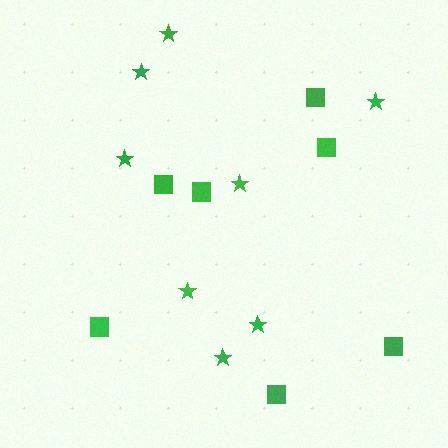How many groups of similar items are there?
There are 2 groups: one group of squares (7) and one group of stars (8).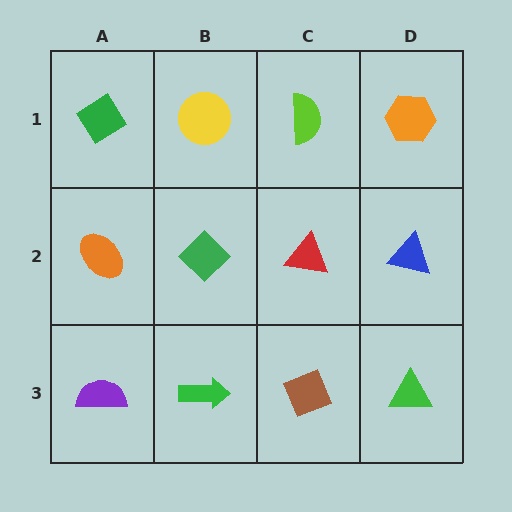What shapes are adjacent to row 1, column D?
A blue triangle (row 2, column D), a lime semicircle (row 1, column C).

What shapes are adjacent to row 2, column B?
A yellow circle (row 1, column B), a green arrow (row 3, column B), an orange ellipse (row 2, column A), a red triangle (row 2, column C).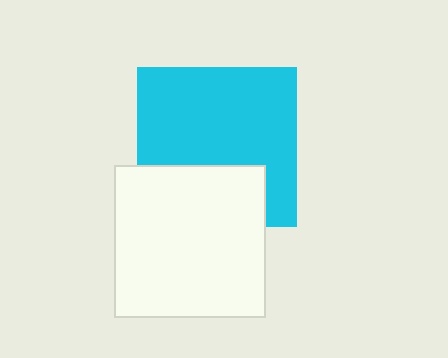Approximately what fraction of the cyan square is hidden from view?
Roughly 31% of the cyan square is hidden behind the white square.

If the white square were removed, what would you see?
You would see the complete cyan square.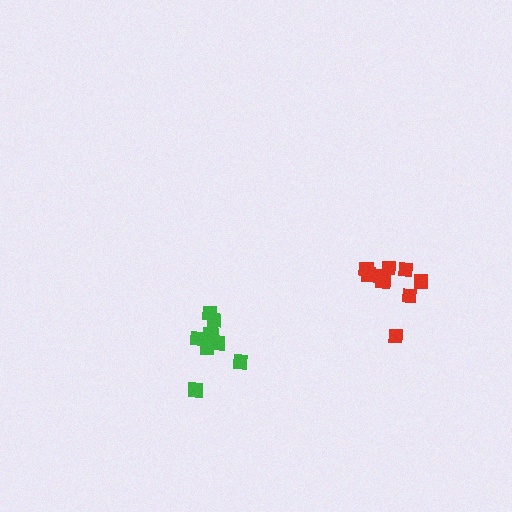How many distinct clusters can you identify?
There are 2 distinct clusters.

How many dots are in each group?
Group 1: 9 dots, Group 2: 10 dots (19 total).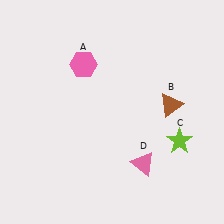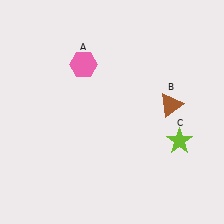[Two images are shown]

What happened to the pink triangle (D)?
The pink triangle (D) was removed in Image 2. It was in the bottom-right area of Image 1.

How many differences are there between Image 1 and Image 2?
There is 1 difference between the two images.